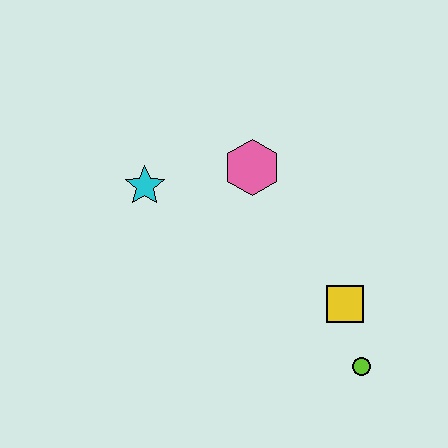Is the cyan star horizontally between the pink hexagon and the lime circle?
No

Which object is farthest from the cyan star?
The lime circle is farthest from the cyan star.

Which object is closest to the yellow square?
The lime circle is closest to the yellow square.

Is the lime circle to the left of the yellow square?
No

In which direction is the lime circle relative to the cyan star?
The lime circle is to the right of the cyan star.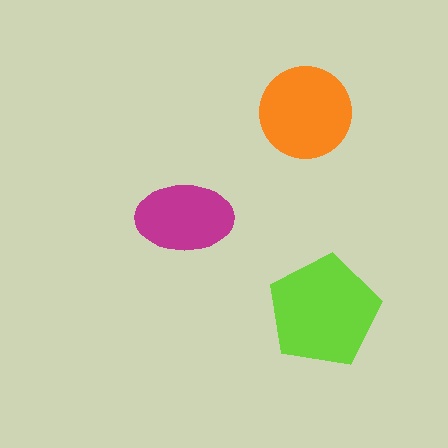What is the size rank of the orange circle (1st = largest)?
2nd.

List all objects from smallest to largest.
The magenta ellipse, the orange circle, the lime pentagon.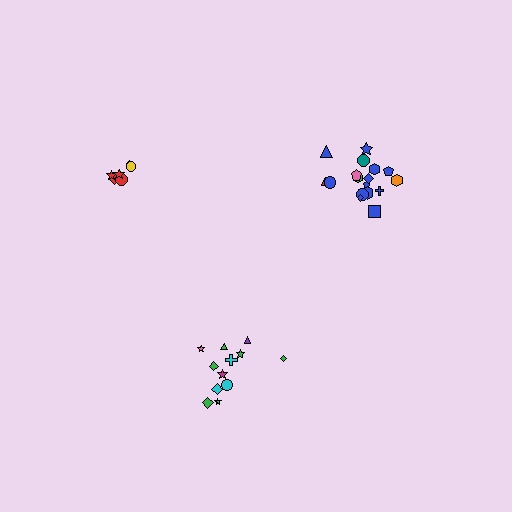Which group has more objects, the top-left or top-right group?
The top-right group.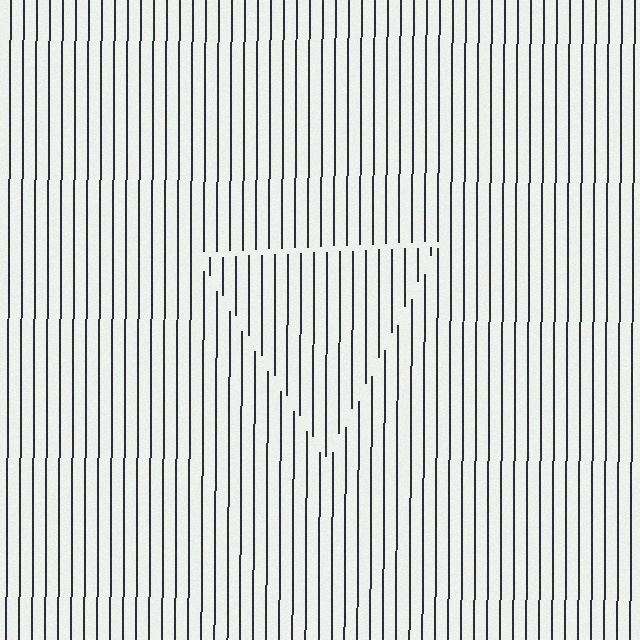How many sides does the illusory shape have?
3 sides — the line-ends trace a triangle.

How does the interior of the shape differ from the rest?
The interior of the shape contains the same grating, shifted by half a period — the contour is defined by the phase discontinuity where line-ends from the inner and outer gratings abut.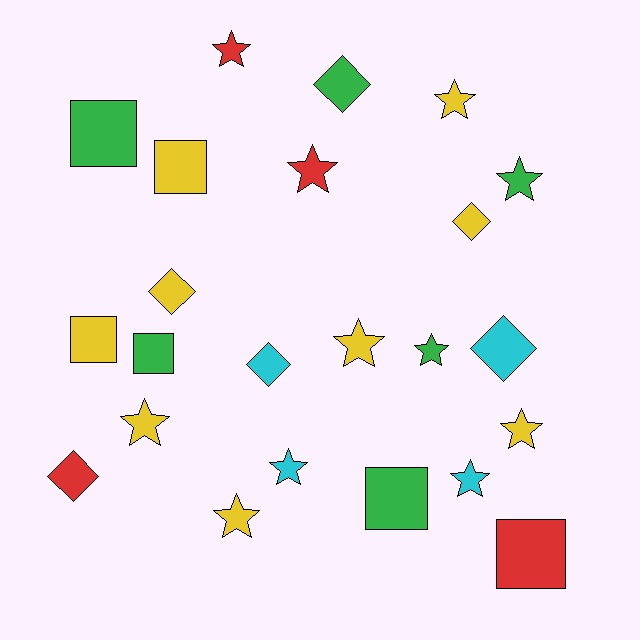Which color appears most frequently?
Yellow, with 9 objects.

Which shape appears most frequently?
Star, with 11 objects.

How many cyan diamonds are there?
There are 2 cyan diamonds.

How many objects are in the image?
There are 23 objects.